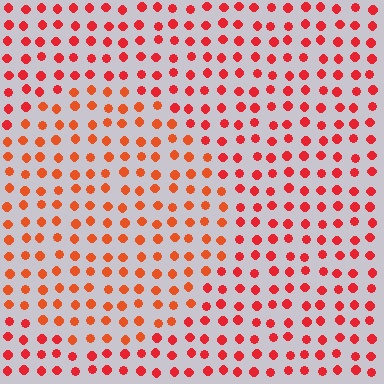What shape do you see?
I see a circle.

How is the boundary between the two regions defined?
The boundary is defined purely by a slight shift in hue (about 19 degrees). Spacing, size, and orientation are identical on both sides.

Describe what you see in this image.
The image is filled with small red elements in a uniform arrangement. A circle-shaped region is visible where the elements are tinted to a slightly different hue, forming a subtle color boundary.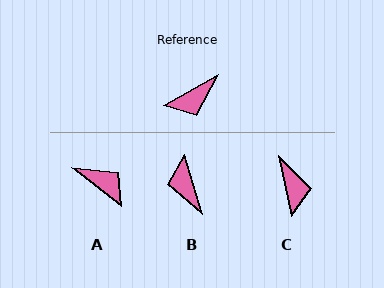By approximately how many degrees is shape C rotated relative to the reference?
Approximately 73 degrees counter-clockwise.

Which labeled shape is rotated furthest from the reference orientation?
A, about 112 degrees away.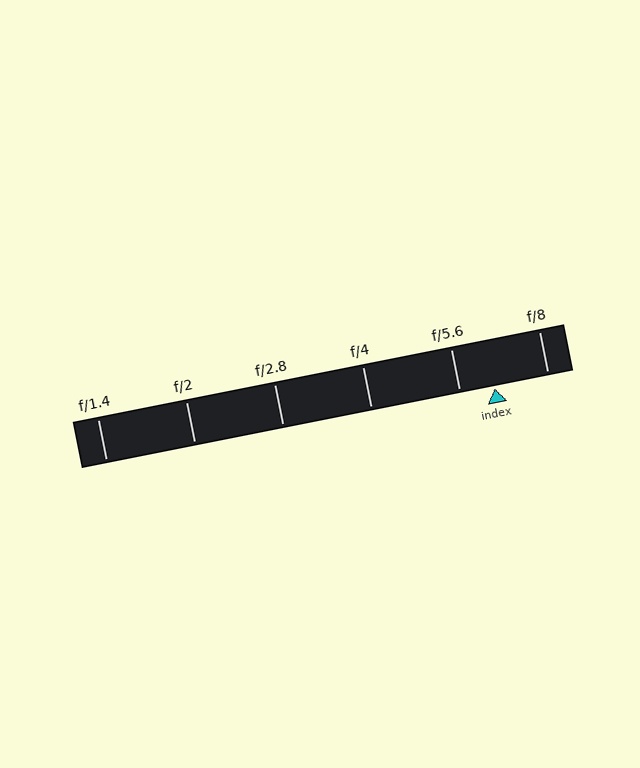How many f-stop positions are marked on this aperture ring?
There are 6 f-stop positions marked.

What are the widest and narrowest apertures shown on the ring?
The widest aperture shown is f/1.4 and the narrowest is f/8.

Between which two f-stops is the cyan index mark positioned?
The index mark is between f/5.6 and f/8.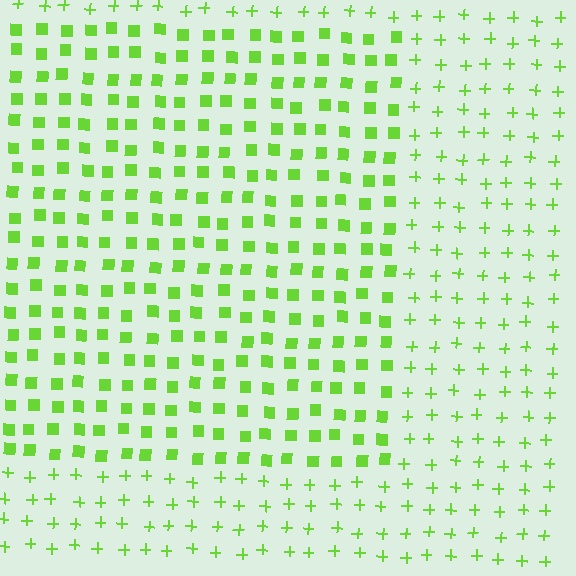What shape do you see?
I see a rectangle.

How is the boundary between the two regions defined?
The boundary is defined by a change in element shape: squares inside vs. plus signs outside. All elements share the same color and spacing.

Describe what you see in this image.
The image is filled with small lime elements arranged in a uniform grid. A rectangle-shaped region contains squares, while the surrounding area contains plus signs. The boundary is defined purely by the change in element shape.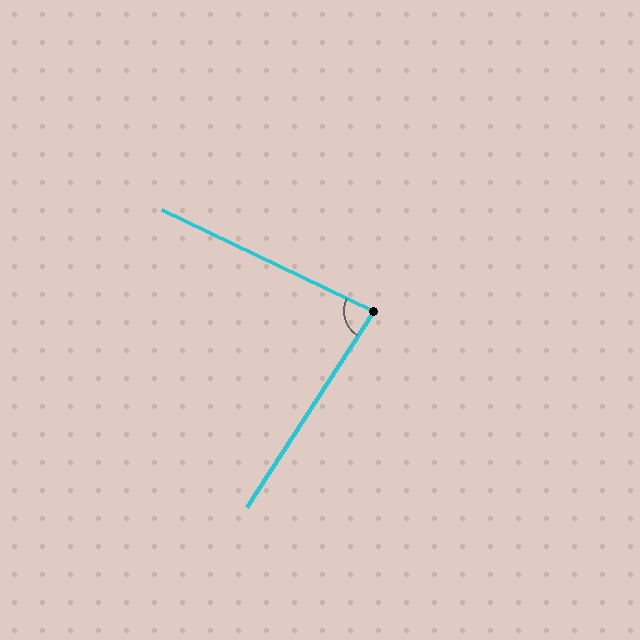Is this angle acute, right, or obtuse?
It is acute.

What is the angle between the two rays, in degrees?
Approximately 83 degrees.